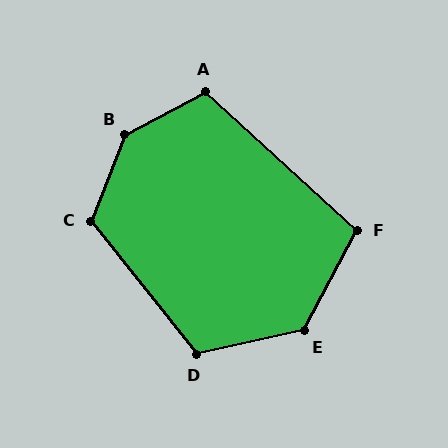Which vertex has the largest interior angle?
B, at approximately 139 degrees.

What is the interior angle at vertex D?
Approximately 116 degrees (obtuse).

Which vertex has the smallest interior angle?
F, at approximately 105 degrees.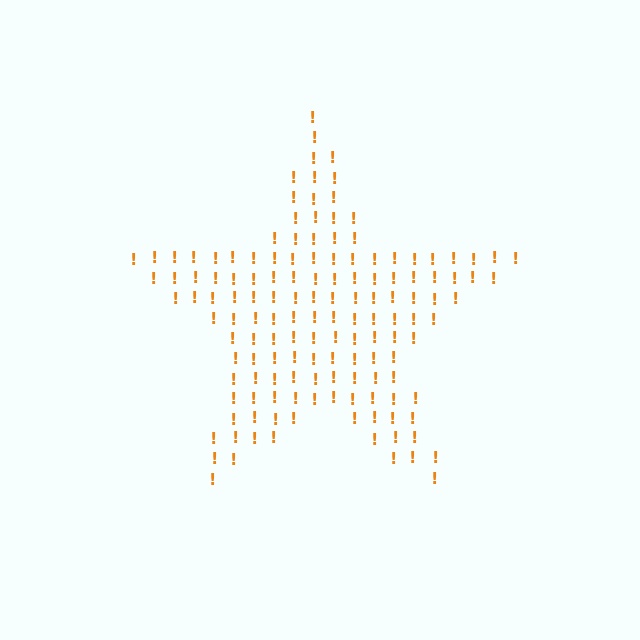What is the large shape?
The large shape is a star.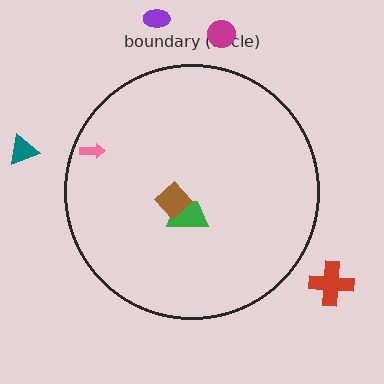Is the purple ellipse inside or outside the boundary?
Outside.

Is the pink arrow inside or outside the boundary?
Inside.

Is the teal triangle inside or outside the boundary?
Outside.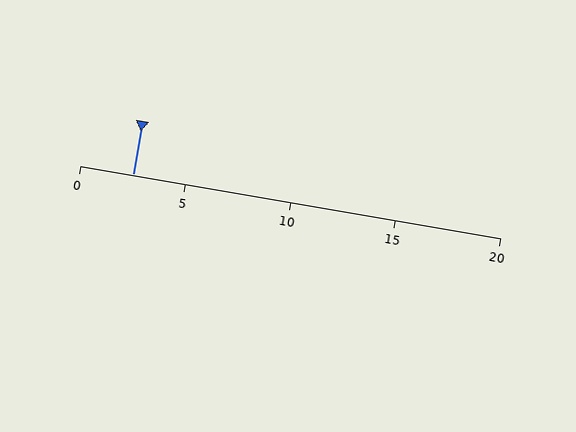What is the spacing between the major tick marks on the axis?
The major ticks are spaced 5 apart.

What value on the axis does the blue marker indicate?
The marker indicates approximately 2.5.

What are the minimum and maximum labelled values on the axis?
The axis runs from 0 to 20.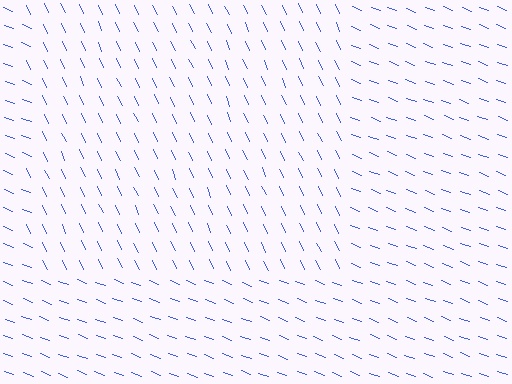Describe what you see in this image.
The image is filled with small blue line segments. A rectangle region in the image has lines oriented differently from the surrounding lines, creating a visible texture boundary.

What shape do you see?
I see a rectangle.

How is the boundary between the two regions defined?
The boundary is defined purely by a change in line orientation (approximately 45 degrees difference). All lines are the same color and thickness.